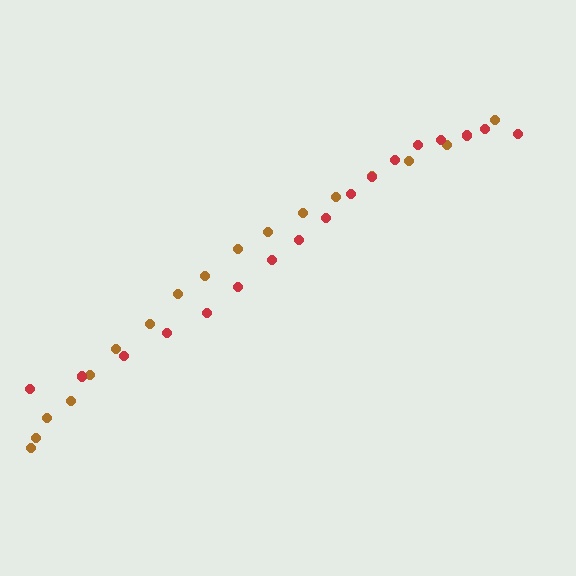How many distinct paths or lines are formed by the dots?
There are 2 distinct paths.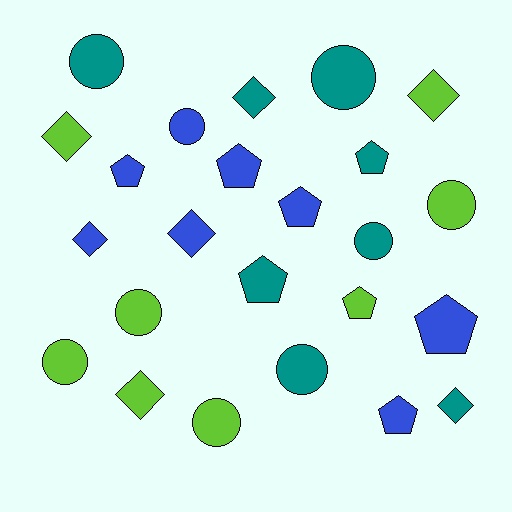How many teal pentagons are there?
There are 2 teal pentagons.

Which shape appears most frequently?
Circle, with 9 objects.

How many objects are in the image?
There are 24 objects.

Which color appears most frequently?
Teal, with 8 objects.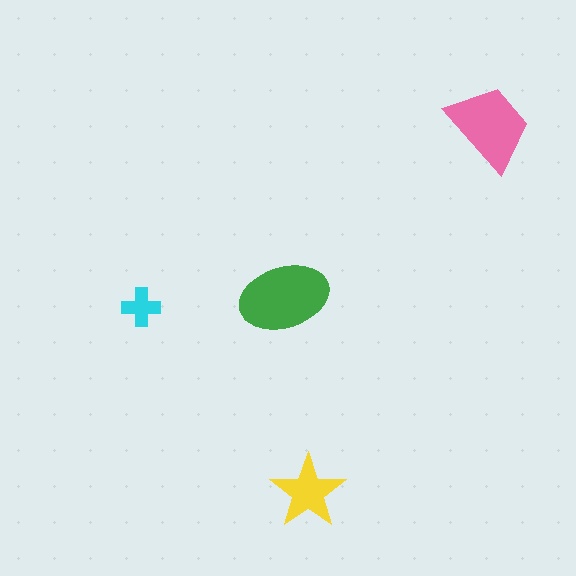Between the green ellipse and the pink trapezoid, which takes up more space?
The green ellipse.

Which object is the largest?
The green ellipse.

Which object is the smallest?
The cyan cross.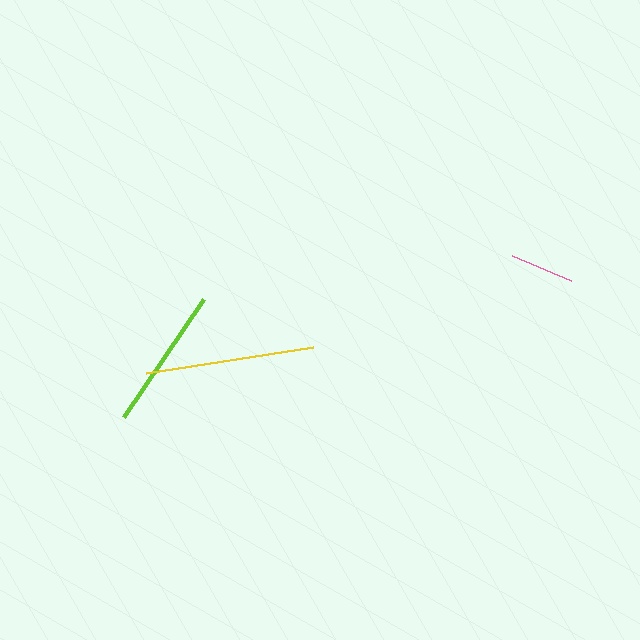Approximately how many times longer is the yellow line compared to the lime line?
The yellow line is approximately 1.2 times the length of the lime line.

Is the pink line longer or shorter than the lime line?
The lime line is longer than the pink line.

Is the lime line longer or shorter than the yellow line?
The yellow line is longer than the lime line.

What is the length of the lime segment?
The lime segment is approximately 142 pixels long.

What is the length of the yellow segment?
The yellow segment is approximately 169 pixels long.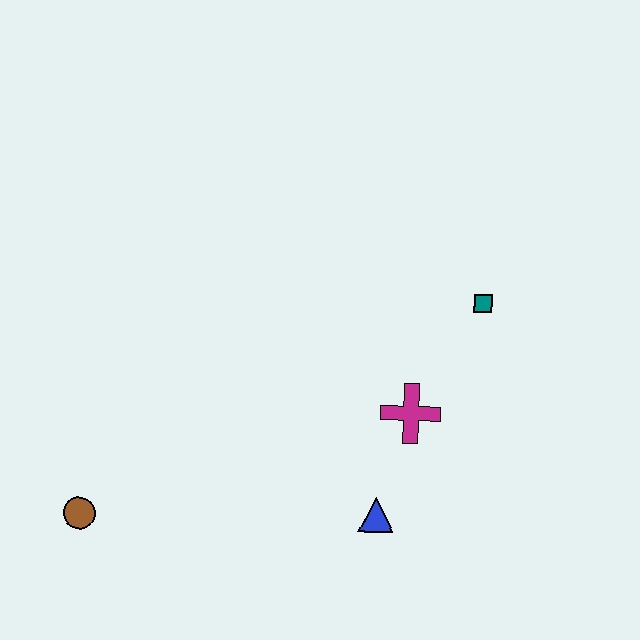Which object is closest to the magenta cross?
The blue triangle is closest to the magenta cross.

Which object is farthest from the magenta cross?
The brown circle is farthest from the magenta cross.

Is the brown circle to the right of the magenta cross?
No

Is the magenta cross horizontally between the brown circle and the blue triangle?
No